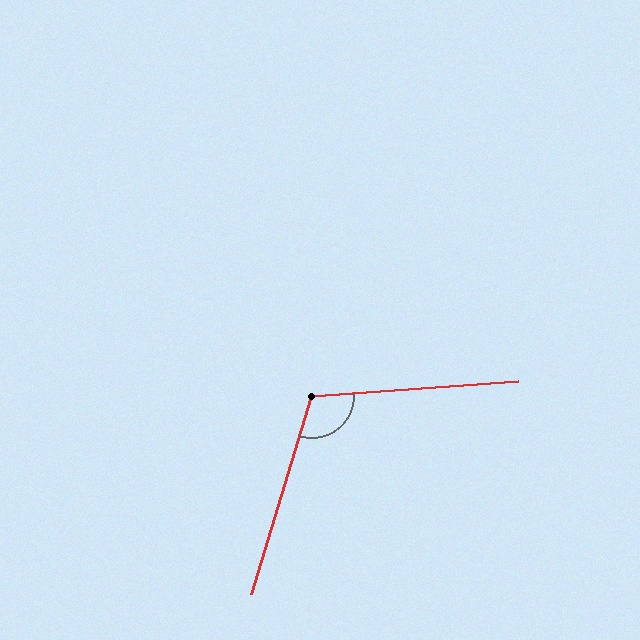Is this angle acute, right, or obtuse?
It is obtuse.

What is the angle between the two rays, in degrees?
Approximately 111 degrees.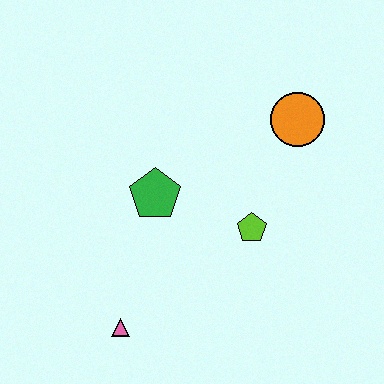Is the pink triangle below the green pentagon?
Yes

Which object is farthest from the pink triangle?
The orange circle is farthest from the pink triangle.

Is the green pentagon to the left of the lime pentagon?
Yes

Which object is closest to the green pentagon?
The lime pentagon is closest to the green pentagon.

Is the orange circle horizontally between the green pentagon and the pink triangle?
No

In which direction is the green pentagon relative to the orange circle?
The green pentagon is to the left of the orange circle.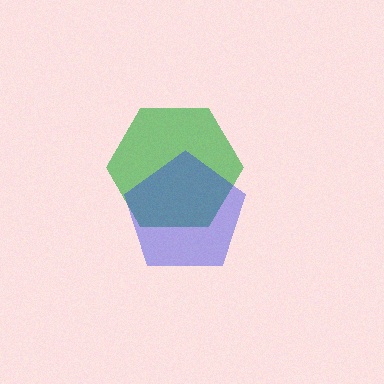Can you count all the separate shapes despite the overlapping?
Yes, there are 2 separate shapes.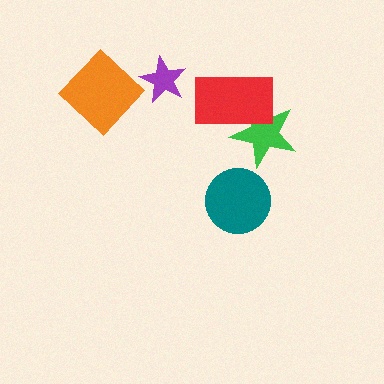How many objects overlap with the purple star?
0 objects overlap with the purple star.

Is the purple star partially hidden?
No, no other shape covers it.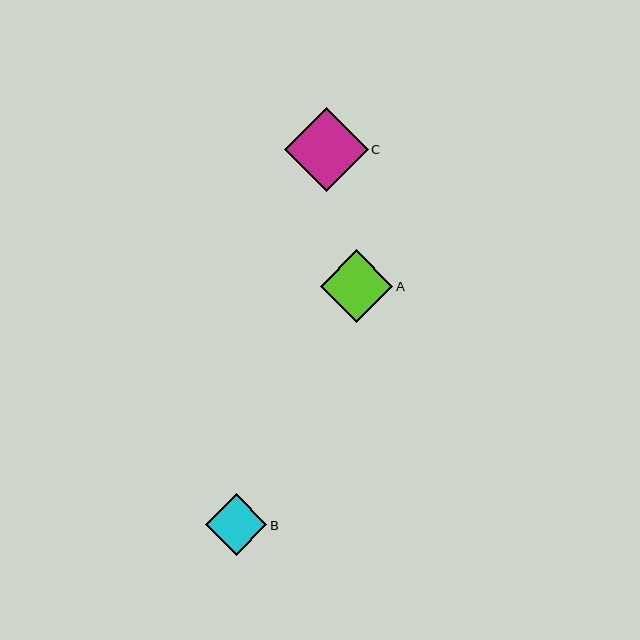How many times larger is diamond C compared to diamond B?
Diamond C is approximately 1.4 times the size of diamond B.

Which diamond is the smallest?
Diamond B is the smallest with a size of approximately 61 pixels.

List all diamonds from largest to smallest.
From largest to smallest: C, A, B.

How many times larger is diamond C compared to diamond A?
Diamond C is approximately 1.2 times the size of diamond A.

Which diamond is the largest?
Diamond C is the largest with a size of approximately 84 pixels.